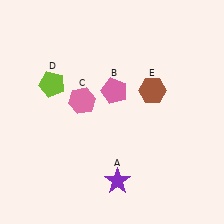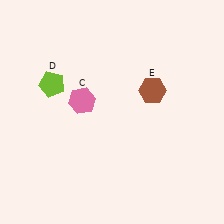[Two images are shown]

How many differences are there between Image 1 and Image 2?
There are 2 differences between the two images.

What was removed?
The purple star (A), the pink pentagon (B) were removed in Image 2.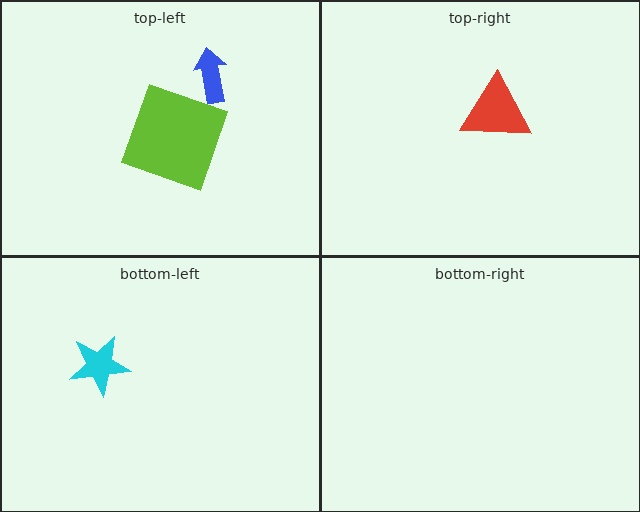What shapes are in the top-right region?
The red triangle.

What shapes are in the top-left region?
The blue arrow, the lime square.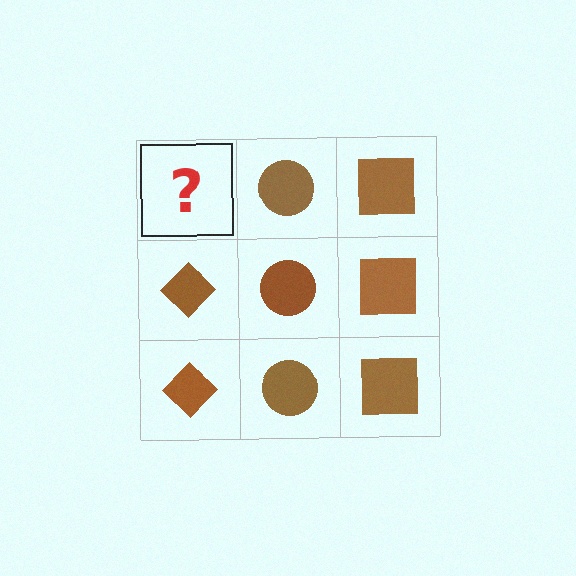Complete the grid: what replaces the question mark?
The question mark should be replaced with a brown diamond.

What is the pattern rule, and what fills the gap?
The rule is that each column has a consistent shape. The gap should be filled with a brown diamond.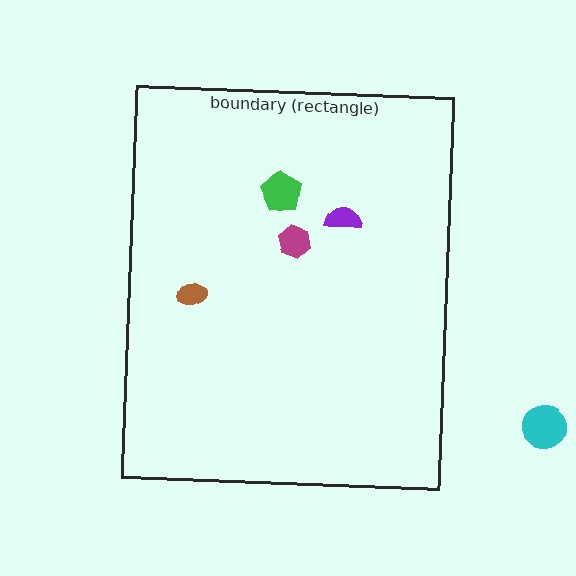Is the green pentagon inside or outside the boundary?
Inside.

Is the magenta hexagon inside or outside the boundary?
Inside.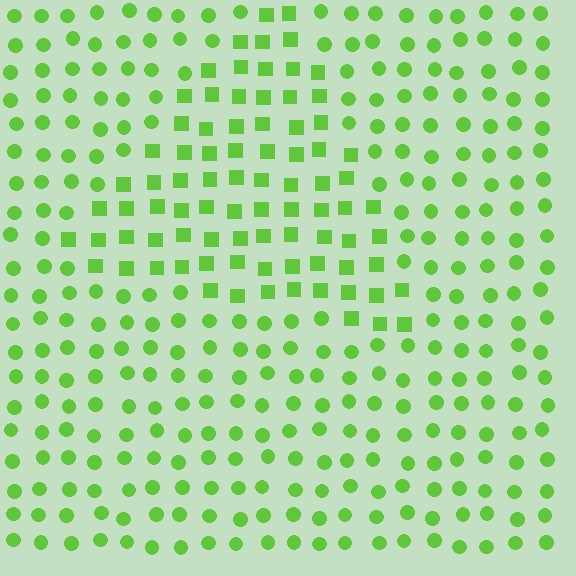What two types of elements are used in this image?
The image uses squares inside the triangle region and circles outside it.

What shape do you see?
I see a triangle.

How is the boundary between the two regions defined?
The boundary is defined by a change in element shape: squares inside vs. circles outside. All elements share the same color and spacing.